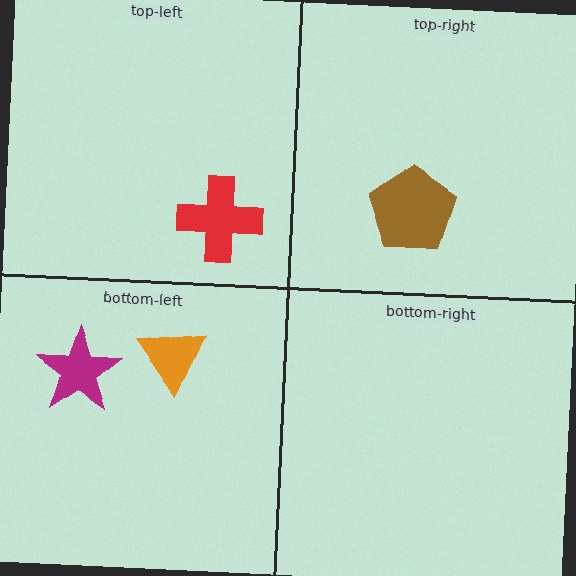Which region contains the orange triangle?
The bottom-left region.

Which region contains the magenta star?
The bottom-left region.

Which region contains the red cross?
The top-left region.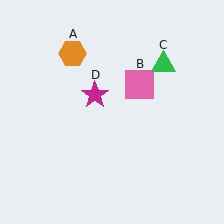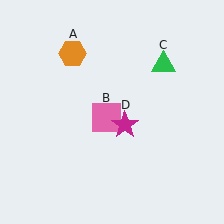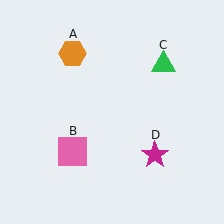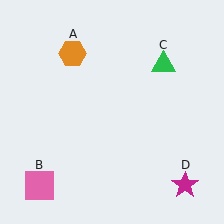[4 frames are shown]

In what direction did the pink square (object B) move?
The pink square (object B) moved down and to the left.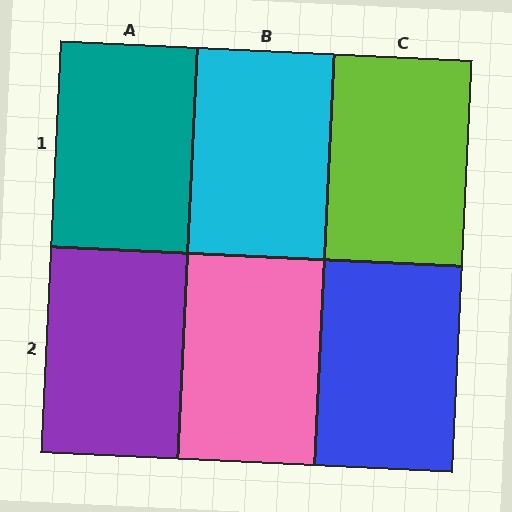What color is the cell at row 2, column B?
Pink.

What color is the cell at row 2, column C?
Blue.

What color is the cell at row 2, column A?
Purple.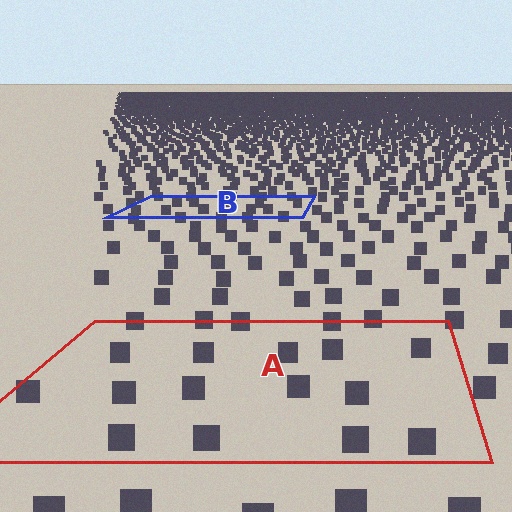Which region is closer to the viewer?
Region A is closer. The texture elements there are larger and more spread out.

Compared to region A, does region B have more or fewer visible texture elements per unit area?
Region B has more texture elements per unit area — they are packed more densely because it is farther away.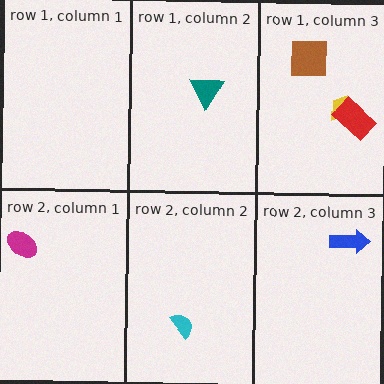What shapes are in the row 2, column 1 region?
The magenta ellipse.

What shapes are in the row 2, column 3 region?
The blue arrow.